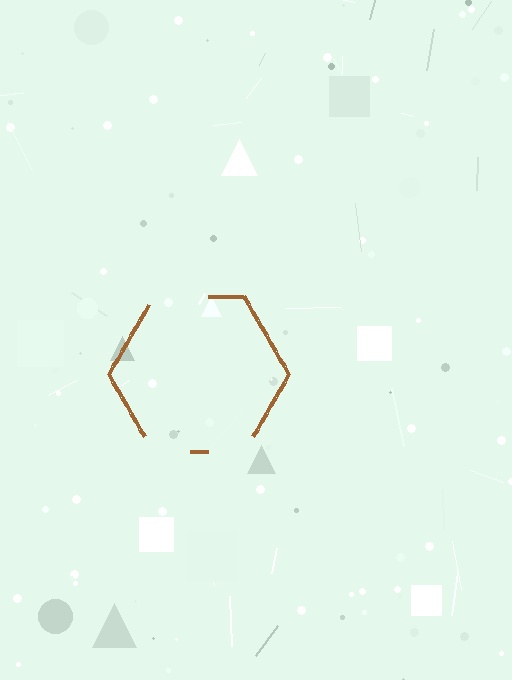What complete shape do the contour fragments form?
The contour fragments form a hexagon.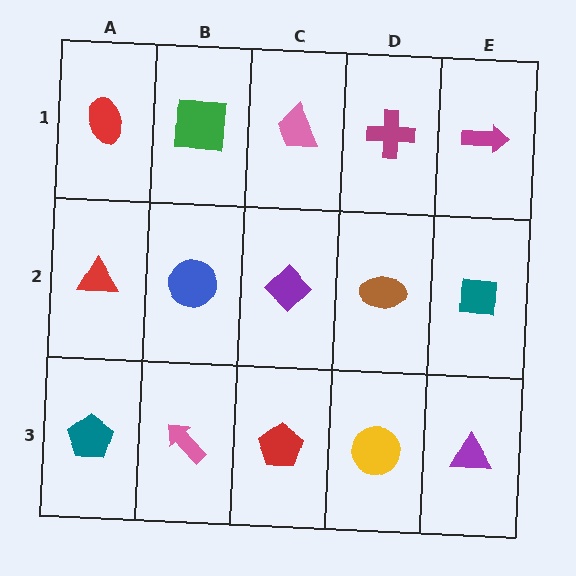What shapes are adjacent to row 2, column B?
A green square (row 1, column B), a pink arrow (row 3, column B), a red triangle (row 2, column A), a purple diamond (row 2, column C).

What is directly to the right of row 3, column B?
A red pentagon.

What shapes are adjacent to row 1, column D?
A brown ellipse (row 2, column D), a pink trapezoid (row 1, column C), a magenta arrow (row 1, column E).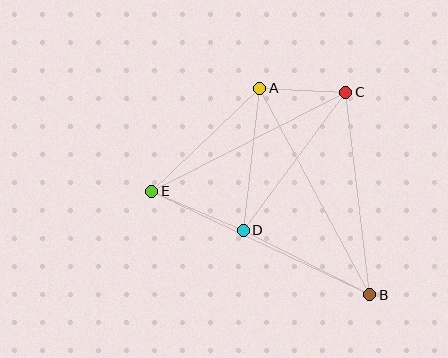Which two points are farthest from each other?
Points B and E are farthest from each other.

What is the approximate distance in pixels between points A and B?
The distance between A and B is approximately 234 pixels.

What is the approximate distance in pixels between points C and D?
The distance between C and D is approximately 172 pixels.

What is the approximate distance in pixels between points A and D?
The distance between A and D is approximately 143 pixels.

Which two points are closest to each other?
Points A and C are closest to each other.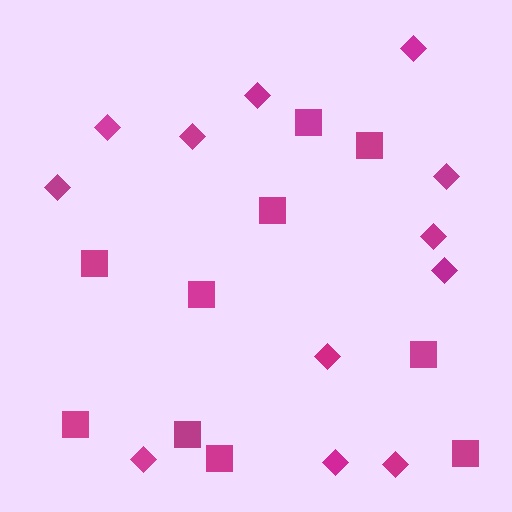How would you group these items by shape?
There are 2 groups: one group of squares (10) and one group of diamonds (12).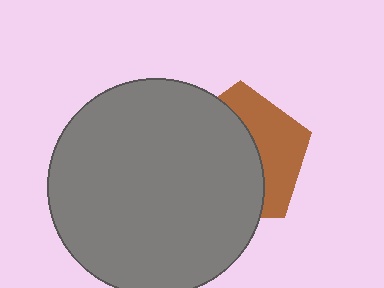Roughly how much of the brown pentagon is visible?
A small part of it is visible (roughly 39%).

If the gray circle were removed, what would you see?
You would see the complete brown pentagon.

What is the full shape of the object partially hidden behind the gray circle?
The partially hidden object is a brown pentagon.